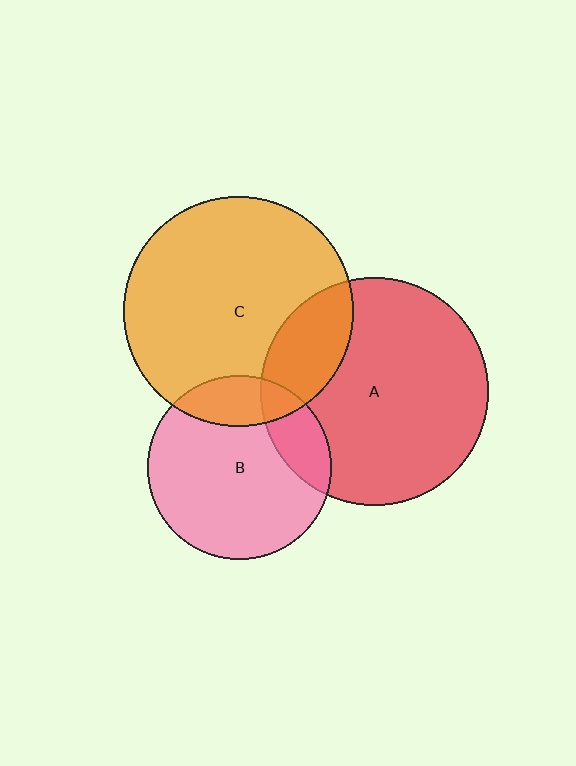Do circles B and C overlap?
Yes.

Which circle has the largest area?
Circle C (orange).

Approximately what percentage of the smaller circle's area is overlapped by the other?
Approximately 15%.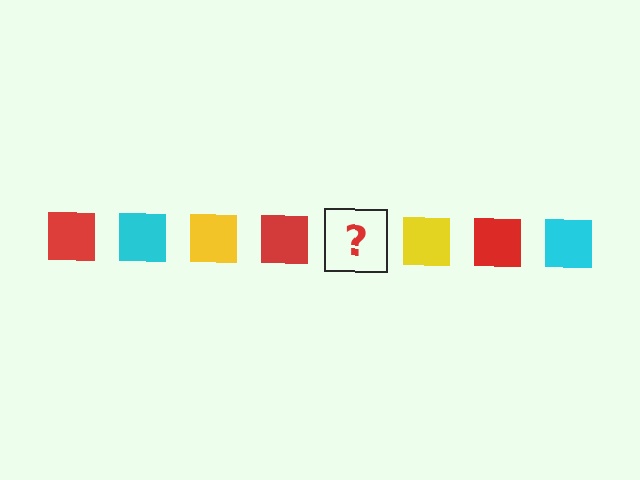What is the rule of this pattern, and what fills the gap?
The rule is that the pattern cycles through red, cyan, yellow squares. The gap should be filled with a cyan square.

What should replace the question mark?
The question mark should be replaced with a cyan square.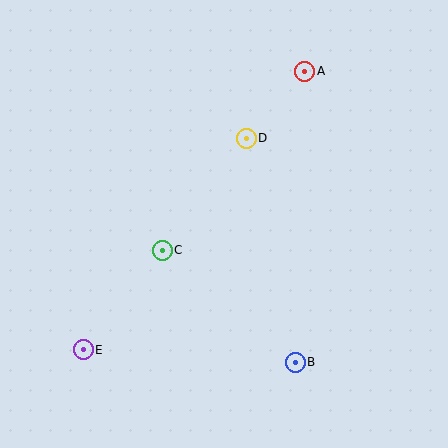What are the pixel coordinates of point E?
Point E is at (83, 350).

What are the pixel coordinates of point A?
Point A is at (305, 71).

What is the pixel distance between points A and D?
The distance between A and D is 89 pixels.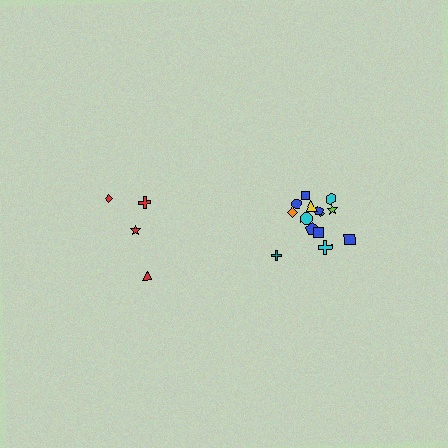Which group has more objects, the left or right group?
The right group.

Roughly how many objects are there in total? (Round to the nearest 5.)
Roughly 20 objects in total.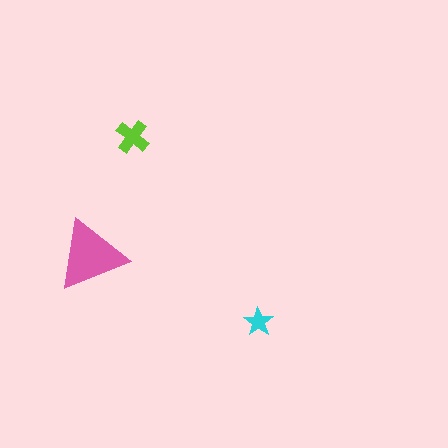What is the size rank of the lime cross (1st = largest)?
2nd.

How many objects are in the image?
There are 3 objects in the image.